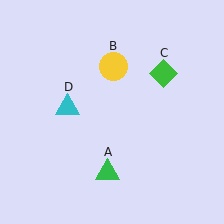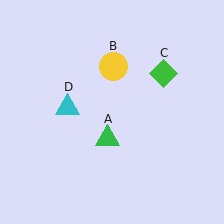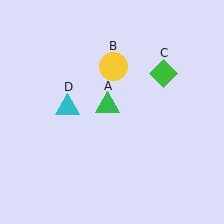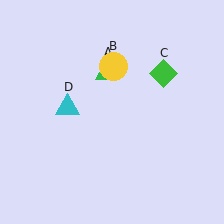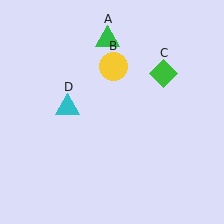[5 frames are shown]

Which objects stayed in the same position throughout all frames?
Yellow circle (object B) and green diamond (object C) and cyan triangle (object D) remained stationary.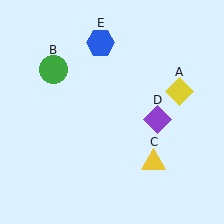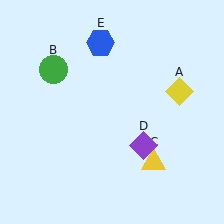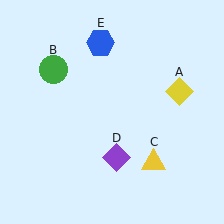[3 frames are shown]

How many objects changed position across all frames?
1 object changed position: purple diamond (object D).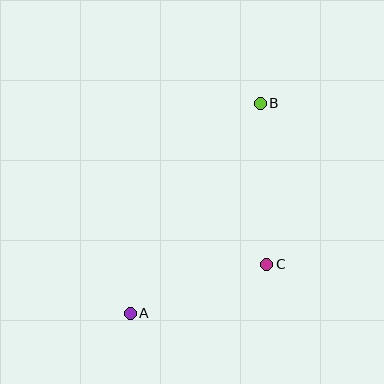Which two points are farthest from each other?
Points A and B are farthest from each other.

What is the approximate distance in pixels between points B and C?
The distance between B and C is approximately 161 pixels.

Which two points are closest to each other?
Points A and C are closest to each other.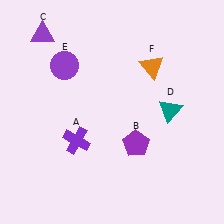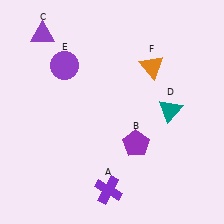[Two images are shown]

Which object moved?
The purple cross (A) moved down.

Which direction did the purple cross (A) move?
The purple cross (A) moved down.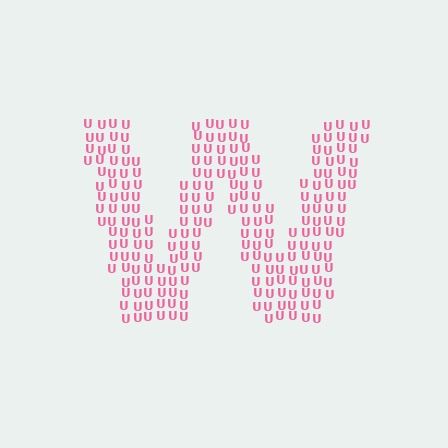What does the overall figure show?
The overall figure shows the letter W.